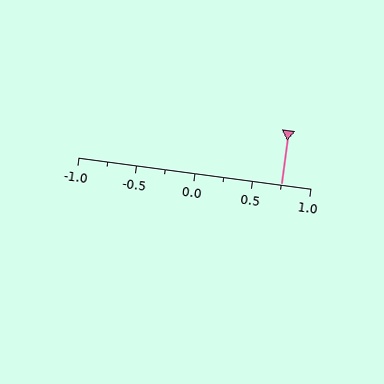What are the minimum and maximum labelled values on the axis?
The axis runs from -1.0 to 1.0.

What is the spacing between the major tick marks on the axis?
The major ticks are spaced 0.5 apart.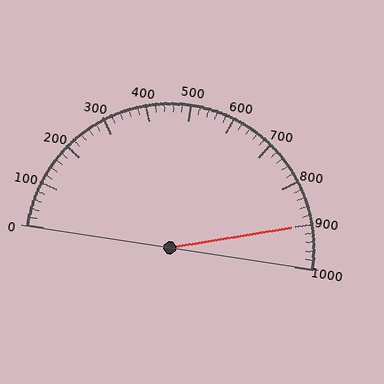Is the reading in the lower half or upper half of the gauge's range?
The reading is in the upper half of the range (0 to 1000).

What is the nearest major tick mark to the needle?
The nearest major tick mark is 900.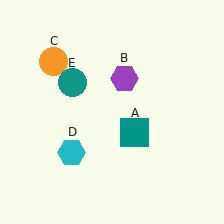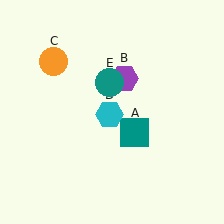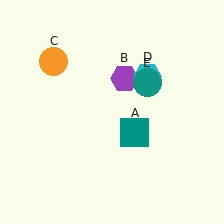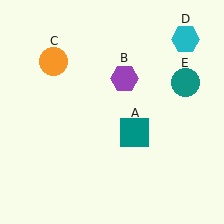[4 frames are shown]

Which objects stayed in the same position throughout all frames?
Teal square (object A) and purple hexagon (object B) and orange circle (object C) remained stationary.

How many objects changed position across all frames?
2 objects changed position: cyan hexagon (object D), teal circle (object E).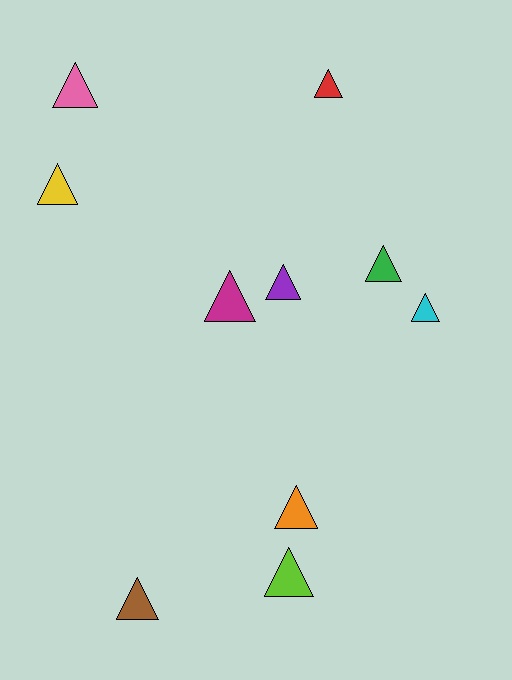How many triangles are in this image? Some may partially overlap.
There are 10 triangles.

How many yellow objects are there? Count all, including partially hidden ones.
There is 1 yellow object.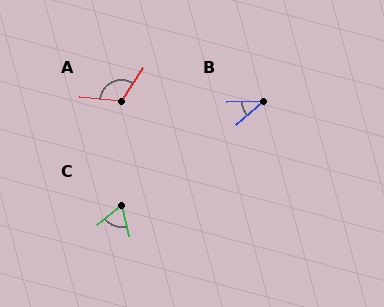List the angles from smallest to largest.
B (38°), C (63°), A (118°).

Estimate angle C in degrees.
Approximately 63 degrees.